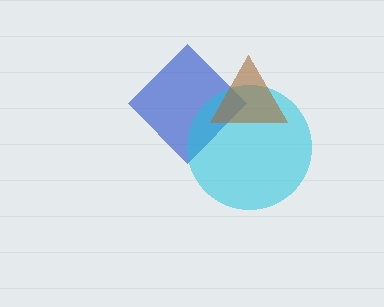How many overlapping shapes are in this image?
There are 3 overlapping shapes in the image.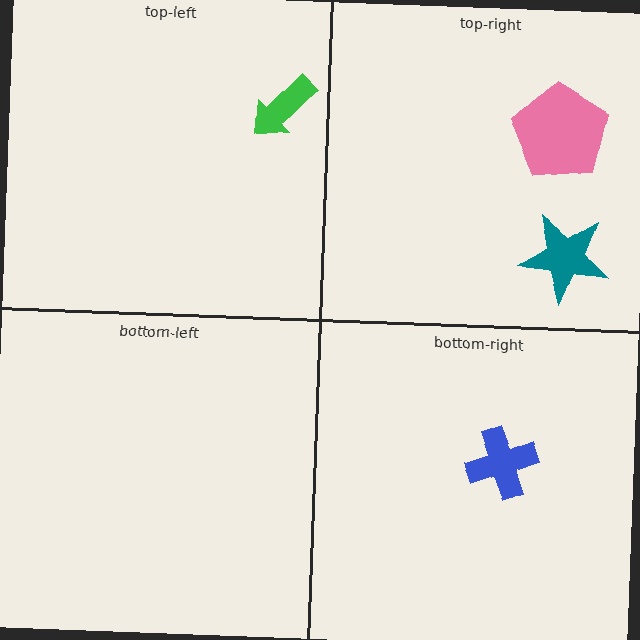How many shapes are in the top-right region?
2.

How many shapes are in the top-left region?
1.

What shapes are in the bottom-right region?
The blue cross.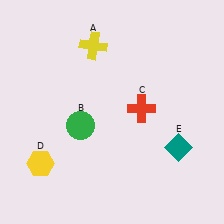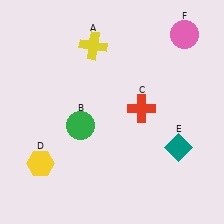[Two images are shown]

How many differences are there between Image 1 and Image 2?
There is 1 difference between the two images.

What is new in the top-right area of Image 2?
A pink circle (F) was added in the top-right area of Image 2.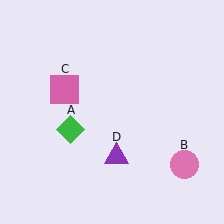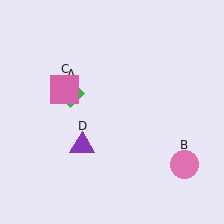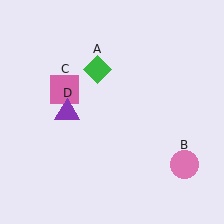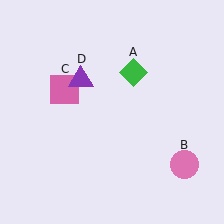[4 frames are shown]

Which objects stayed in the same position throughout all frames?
Pink circle (object B) and pink square (object C) remained stationary.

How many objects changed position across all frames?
2 objects changed position: green diamond (object A), purple triangle (object D).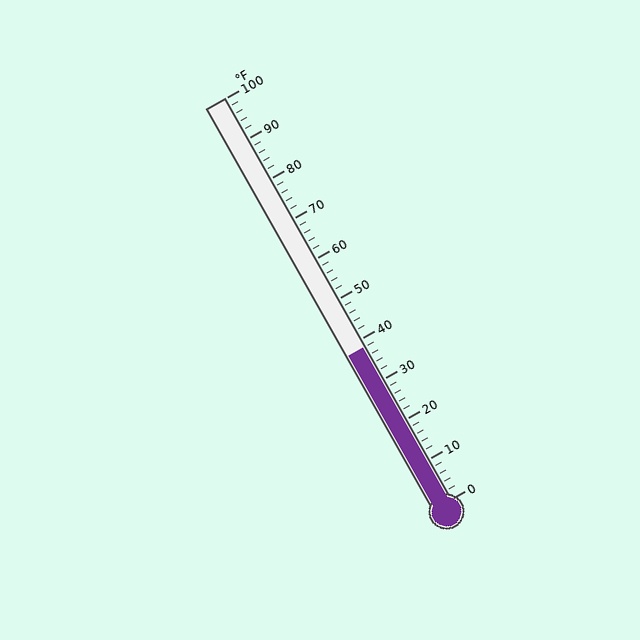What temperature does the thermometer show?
The thermometer shows approximately 38°F.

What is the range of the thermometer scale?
The thermometer scale ranges from 0°F to 100°F.